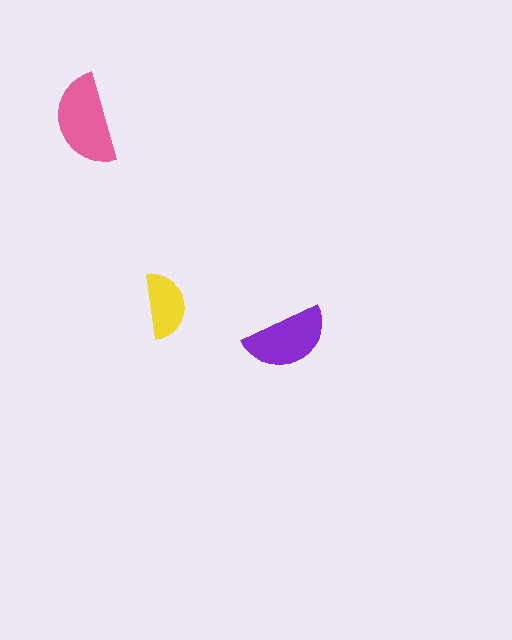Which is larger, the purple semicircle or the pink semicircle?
The pink one.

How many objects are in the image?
There are 3 objects in the image.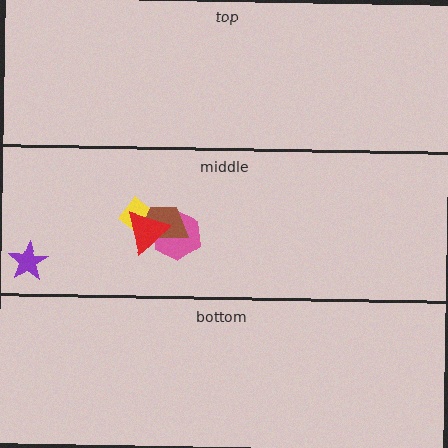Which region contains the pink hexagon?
The middle region.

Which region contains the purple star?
The middle region.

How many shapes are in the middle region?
5.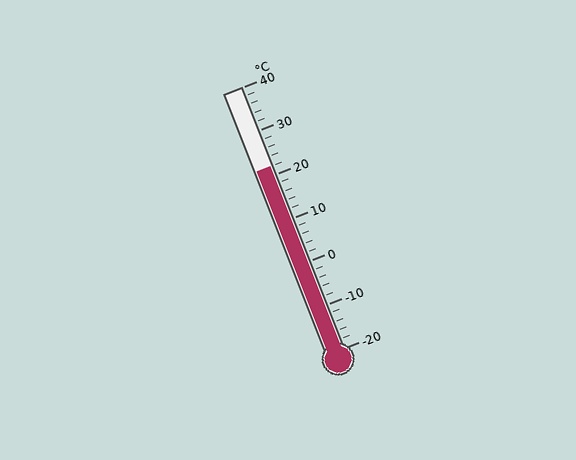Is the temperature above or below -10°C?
The temperature is above -10°C.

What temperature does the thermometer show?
The thermometer shows approximately 22°C.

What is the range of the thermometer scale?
The thermometer scale ranges from -20°C to 40°C.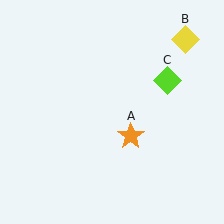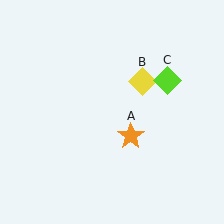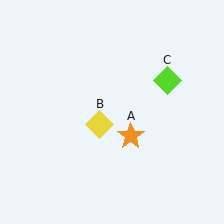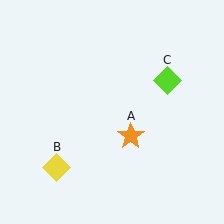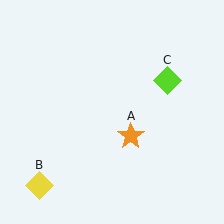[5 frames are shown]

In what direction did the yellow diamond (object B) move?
The yellow diamond (object B) moved down and to the left.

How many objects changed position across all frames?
1 object changed position: yellow diamond (object B).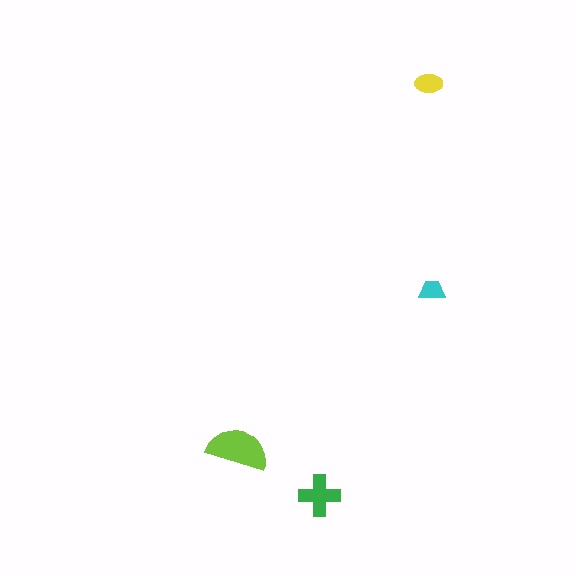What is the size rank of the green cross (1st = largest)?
2nd.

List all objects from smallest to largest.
The cyan trapezoid, the yellow ellipse, the green cross, the lime semicircle.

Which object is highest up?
The yellow ellipse is topmost.